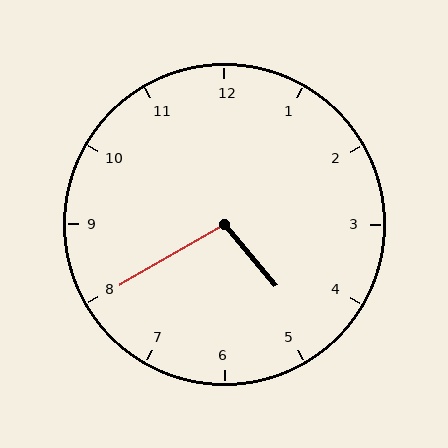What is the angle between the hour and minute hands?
Approximately 100 degrees.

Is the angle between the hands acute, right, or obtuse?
It is obtuse.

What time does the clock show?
4:40.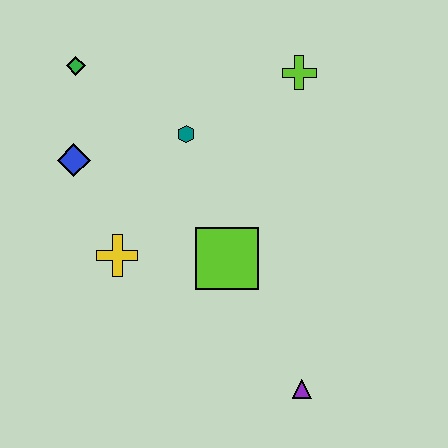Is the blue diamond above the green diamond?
No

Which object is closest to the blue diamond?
The green diamond is closest to the blue diamond.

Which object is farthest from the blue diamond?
The purple triangle is farthest from the blue diamond.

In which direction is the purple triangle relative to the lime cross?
The purple triangle is below the lime cross.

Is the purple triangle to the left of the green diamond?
No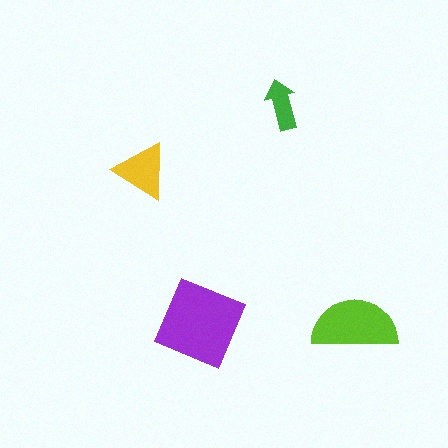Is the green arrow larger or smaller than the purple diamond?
Smaller.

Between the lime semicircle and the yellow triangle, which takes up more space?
The lime semicircle.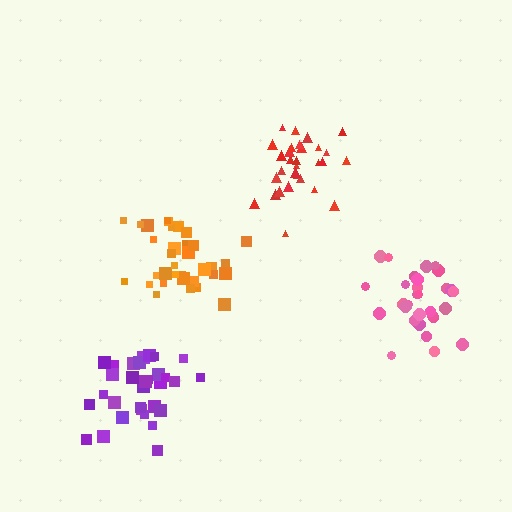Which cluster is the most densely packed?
Pink.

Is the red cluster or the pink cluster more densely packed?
Pink.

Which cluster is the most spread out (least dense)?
Purple.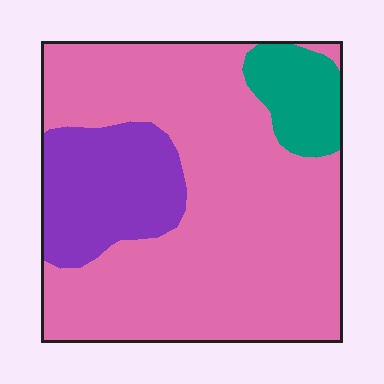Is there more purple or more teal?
Purple.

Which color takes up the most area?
Pink, at roughly 70%.